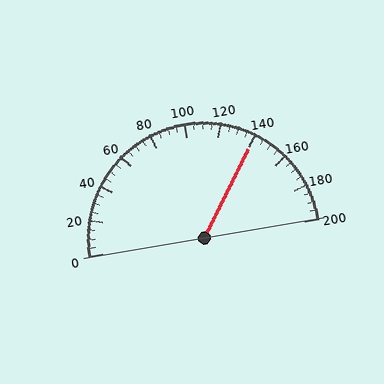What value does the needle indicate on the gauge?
The needle indicates approximately 140.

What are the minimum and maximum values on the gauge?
The gauge ranges from 0 to 200.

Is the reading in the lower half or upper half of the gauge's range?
The reading is in the upper half of the range (0 to 200).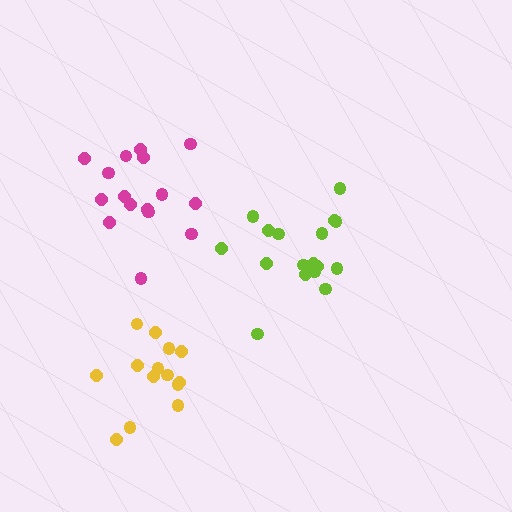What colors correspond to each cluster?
The clusters are colored: lime, magenta, yellow.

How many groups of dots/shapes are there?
There are 3 groups.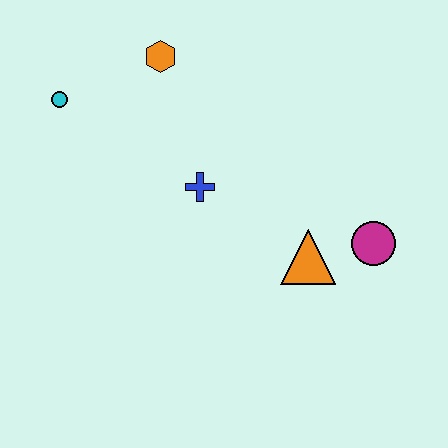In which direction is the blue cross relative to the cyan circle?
The blue cross is to the right of the cyan circle.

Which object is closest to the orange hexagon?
The cyan circle is closest to the orange hexagon.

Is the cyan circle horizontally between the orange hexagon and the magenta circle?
No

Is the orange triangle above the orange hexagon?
No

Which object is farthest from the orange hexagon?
The magenta circle is farthest from the orange hexagon.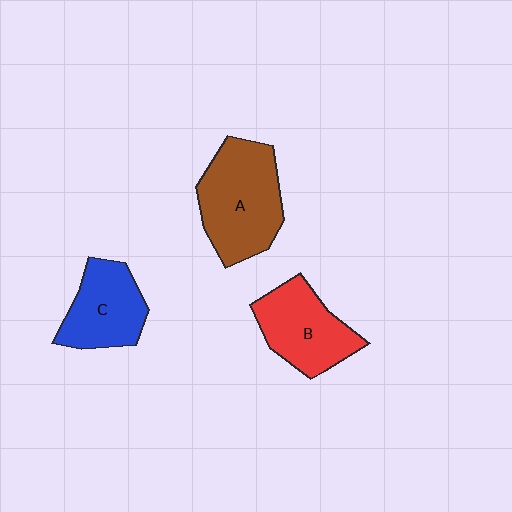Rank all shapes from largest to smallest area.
From largest to smallest: A (brown), B (red), C (blue).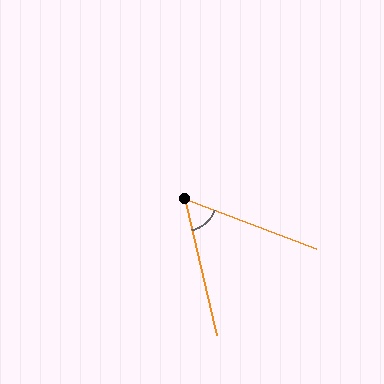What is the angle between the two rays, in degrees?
Approximately 56 degrees.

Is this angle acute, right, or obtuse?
It is acute.